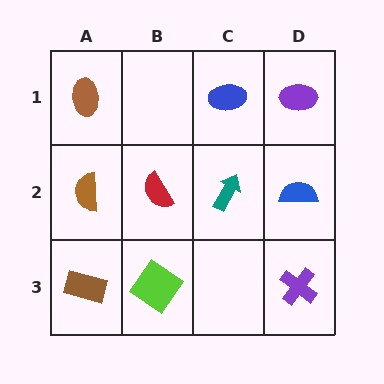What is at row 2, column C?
A teal arrow.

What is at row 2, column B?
A red semicircle.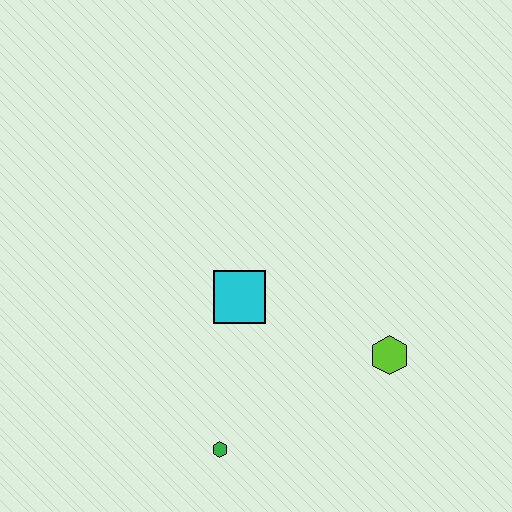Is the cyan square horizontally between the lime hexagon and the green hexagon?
Yes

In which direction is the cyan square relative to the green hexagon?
The cyan square is above the green hexagon.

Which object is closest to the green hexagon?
The cyan square is closest to the green hexagon.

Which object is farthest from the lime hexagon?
The green hexagon is farthest from the lime hexagon.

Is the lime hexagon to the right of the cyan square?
Yes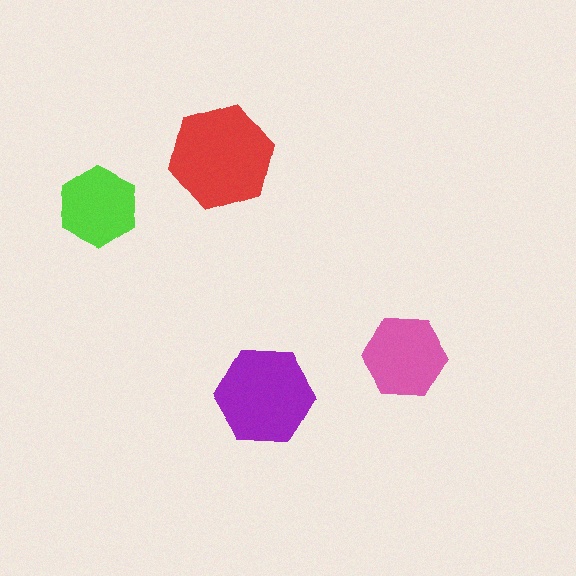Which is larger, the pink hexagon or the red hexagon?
The red one.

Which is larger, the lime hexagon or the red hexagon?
The red one.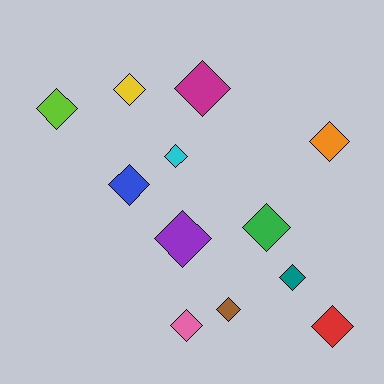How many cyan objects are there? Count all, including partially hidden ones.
There is 1 cyan object.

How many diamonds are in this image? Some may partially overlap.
There are 12 diamonds.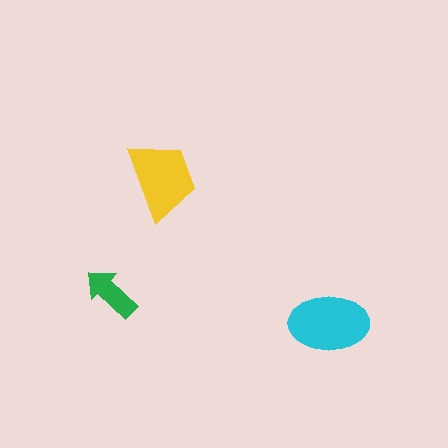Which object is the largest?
The cyan ellipse.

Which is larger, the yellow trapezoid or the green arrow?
The yellow trapezoid.